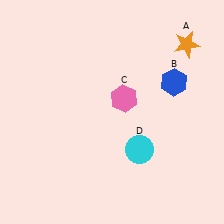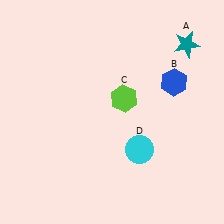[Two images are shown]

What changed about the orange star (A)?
In Image 1, A is orange. In Image 2, it changed to teal.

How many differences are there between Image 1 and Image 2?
There are 2 differences between the two images.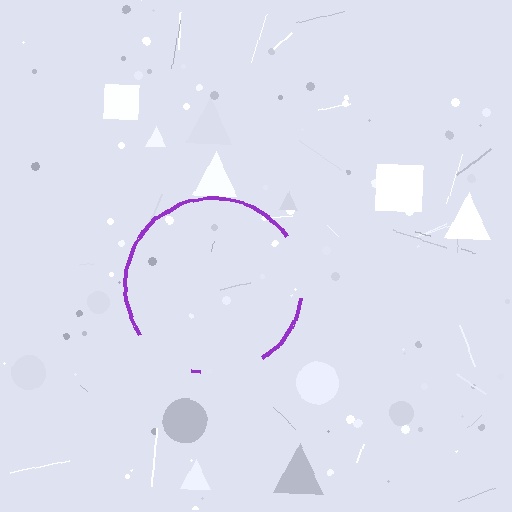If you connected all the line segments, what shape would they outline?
They would outline a circle.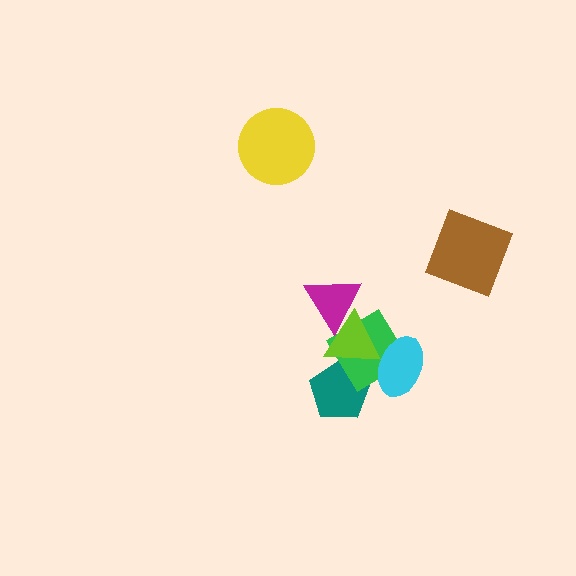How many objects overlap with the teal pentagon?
2 objects overlap with the teal pentagon.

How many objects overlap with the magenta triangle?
2 objects overlap with the magenta triangle.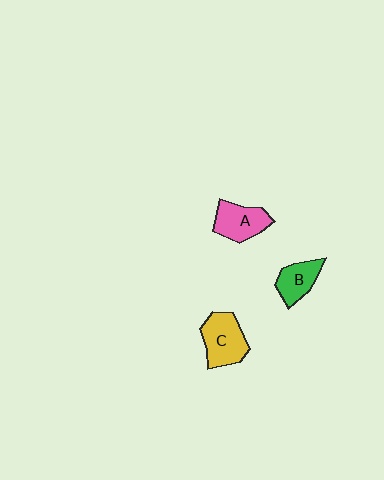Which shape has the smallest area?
Shape B (green).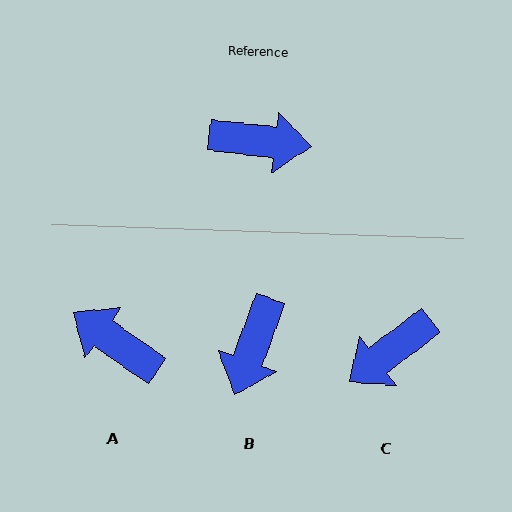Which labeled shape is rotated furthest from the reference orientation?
A, about 151 degrees away.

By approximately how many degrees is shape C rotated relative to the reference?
Approximately 137 degrees clockwise.